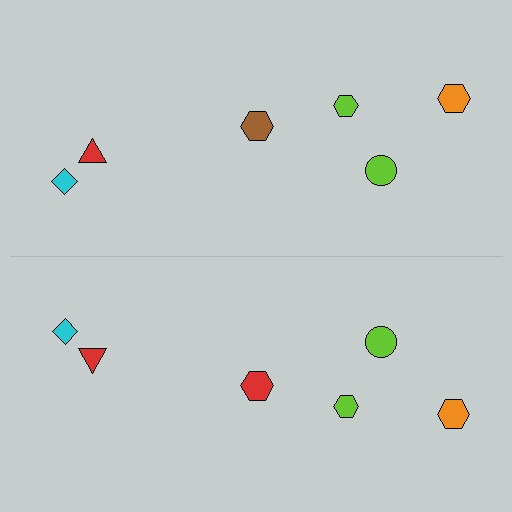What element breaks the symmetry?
The red hexagon on the bottom side breaks the symmetry — its mirror counterpart is brown.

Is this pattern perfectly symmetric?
No, the pattern is not perfectly symmetric. The red hexagon on the bottom side breaks the symmetry — its mirror counterpart is brown.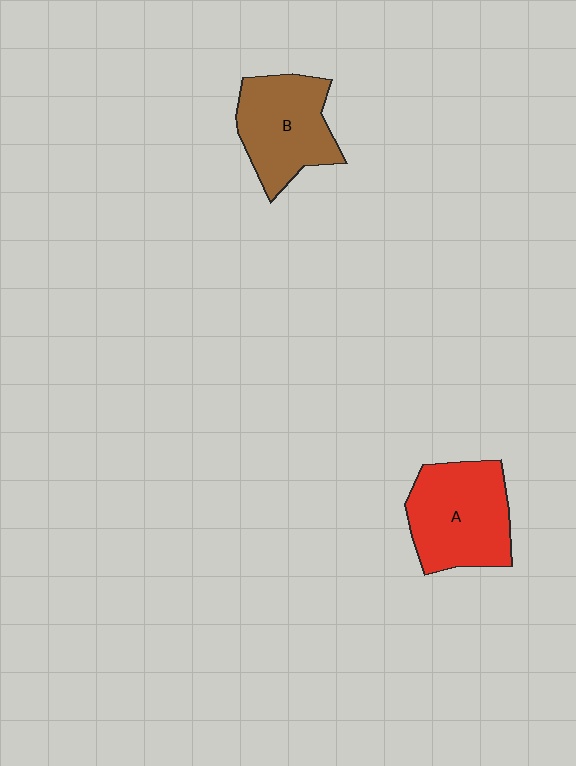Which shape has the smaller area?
Shape B (brown).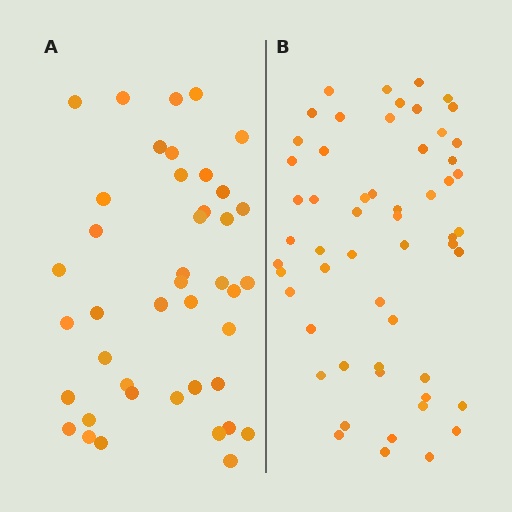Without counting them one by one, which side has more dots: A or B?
Region B (the right region) has more dots.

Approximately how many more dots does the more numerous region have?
Region B has approximately 15 more dots than region A.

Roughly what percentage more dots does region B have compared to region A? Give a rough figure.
About 35% more.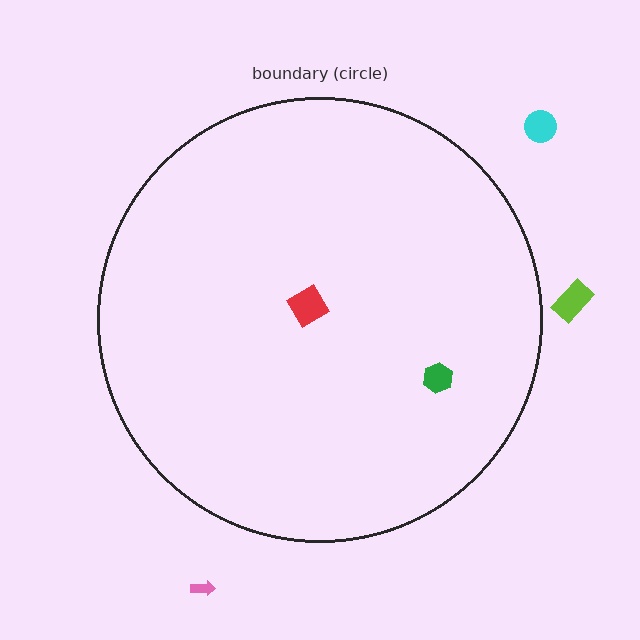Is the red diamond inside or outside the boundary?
Inside.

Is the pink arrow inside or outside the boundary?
Outside.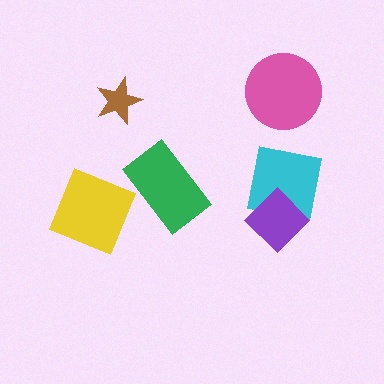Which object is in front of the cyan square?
The purple diamond is in front of the cyan square.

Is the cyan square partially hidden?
Yes, it is partially covered by another shape.